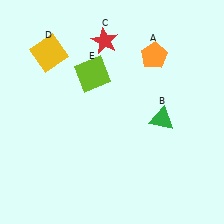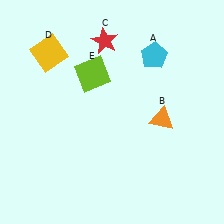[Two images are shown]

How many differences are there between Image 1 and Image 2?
There are 2 differences between the two images.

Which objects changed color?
A changed from orange to cyan. B changed from green to orange.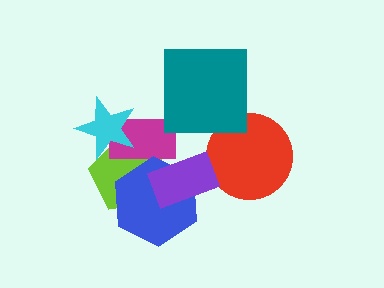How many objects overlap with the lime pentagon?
4 objects overlap with the lime pentagon.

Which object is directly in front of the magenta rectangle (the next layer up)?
The cyan star is directly in front of the magenta rectangle.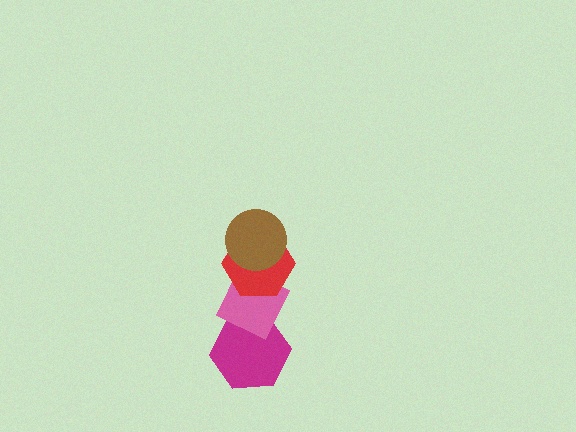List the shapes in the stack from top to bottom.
From top to bottom: the brown circle, the red hexagon, the pink diamond, the magenta hexagon.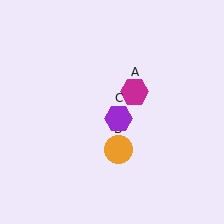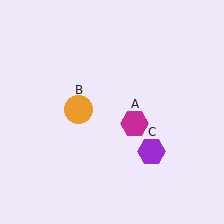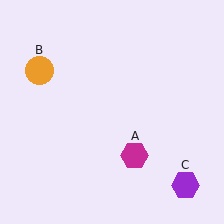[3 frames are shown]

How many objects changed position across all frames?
3 objects changed position: magenta hexagon (object A), orange circle (object B), purple hexagon (object C).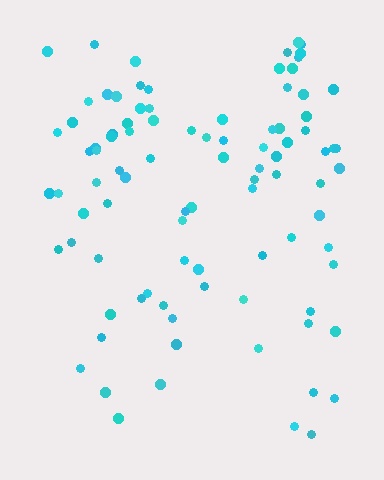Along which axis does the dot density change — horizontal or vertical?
Vertical.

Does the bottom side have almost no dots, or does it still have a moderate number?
Still a moderate number, just noticeably fewer than the top.